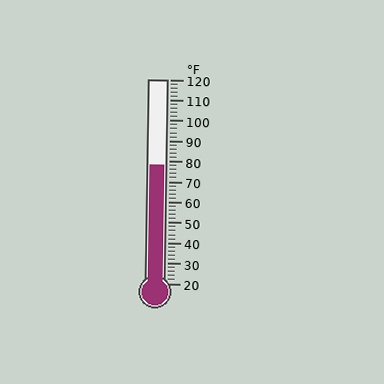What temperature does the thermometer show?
The thermometer shows approximately 78°F.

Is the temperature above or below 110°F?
The temperature is below 110°F.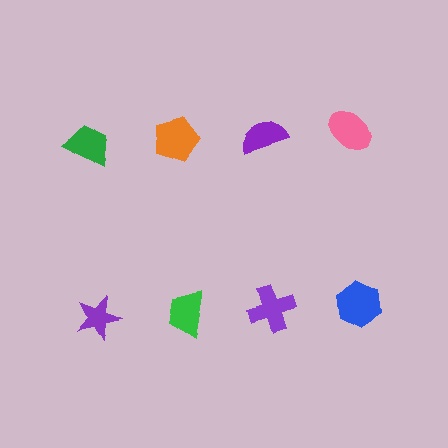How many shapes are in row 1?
4 shapes.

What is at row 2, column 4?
A blue hexagon.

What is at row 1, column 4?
A pink ellipse.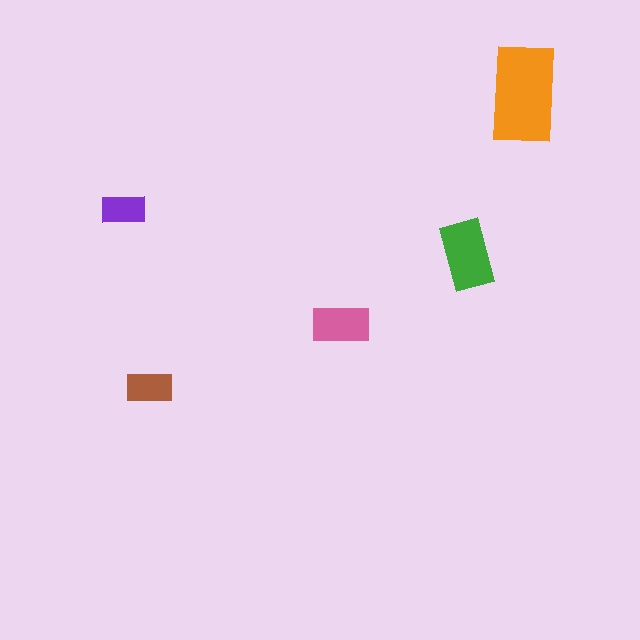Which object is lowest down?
The brown rectangle is bottommost.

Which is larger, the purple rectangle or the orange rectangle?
The orange one.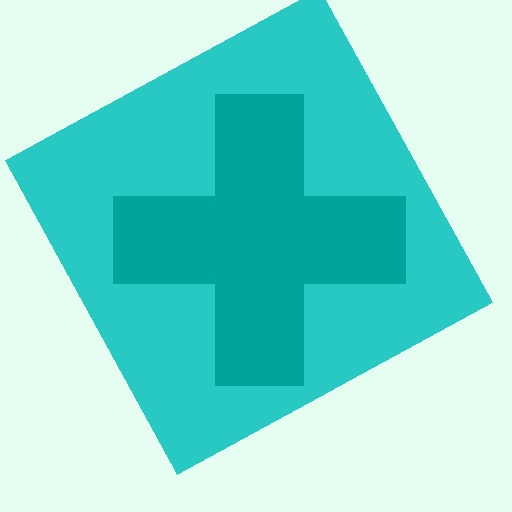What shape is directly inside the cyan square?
The teal cross.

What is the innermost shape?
The teal cross.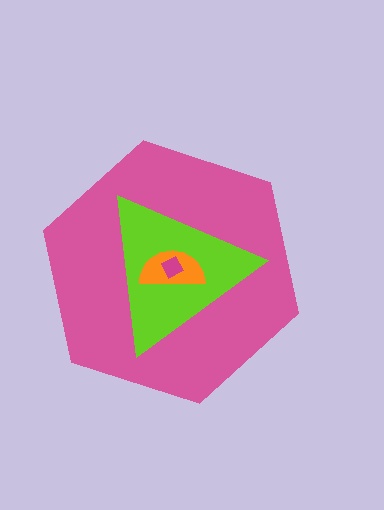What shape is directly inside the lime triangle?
The orange semicircle.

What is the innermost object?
The magenta square.